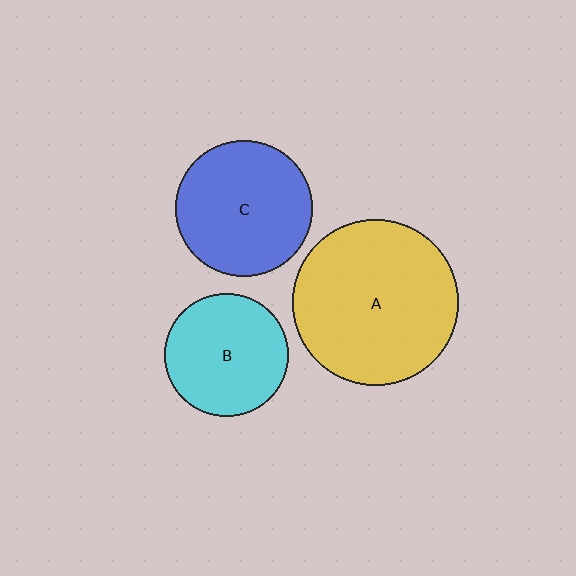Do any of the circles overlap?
No, none of the circles overlap.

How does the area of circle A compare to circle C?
Approximately 1.5 times.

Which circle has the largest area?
Circle A (yellow).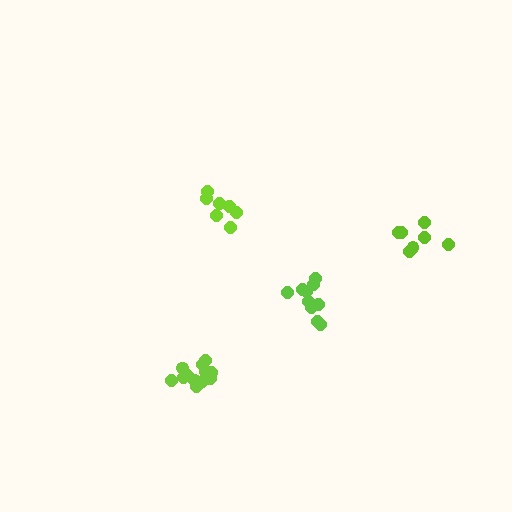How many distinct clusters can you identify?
There are 4 distinct clusters.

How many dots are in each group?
Group 1: 10 dots, Group 2: 13 dots, Group 3: 7 dots, Group 4: 7 dots (37 total).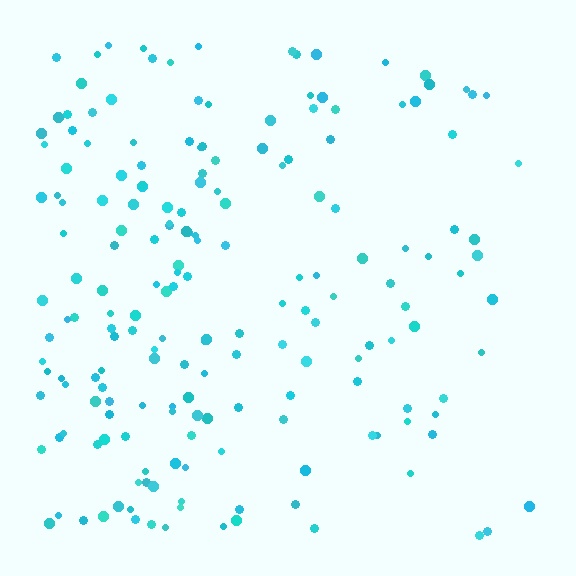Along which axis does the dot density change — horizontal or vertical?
Horizontal.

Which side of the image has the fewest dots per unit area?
The right.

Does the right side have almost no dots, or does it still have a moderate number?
Still a moderate number, just noticeably fewer than the left.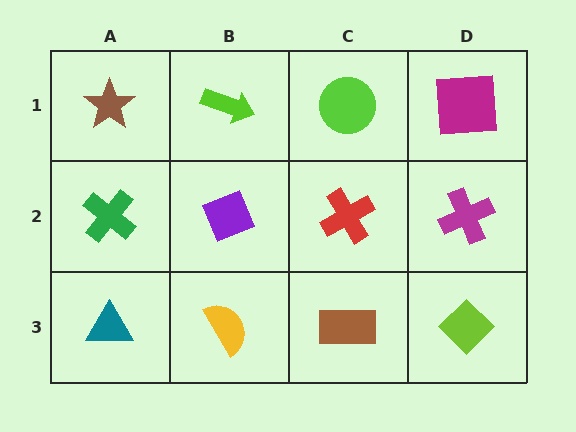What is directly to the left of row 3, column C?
A yellow semicircle.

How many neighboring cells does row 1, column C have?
3.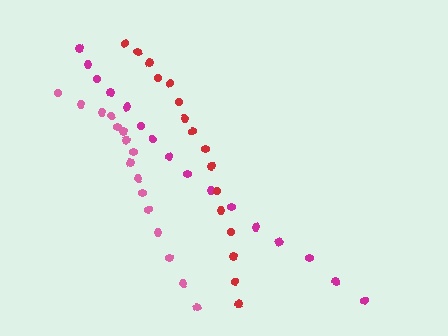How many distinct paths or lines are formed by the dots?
There are 3 distinct paths.